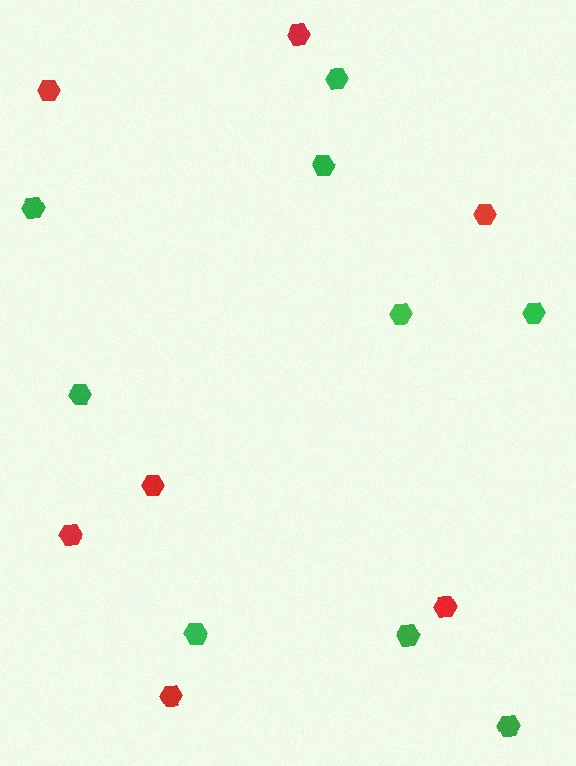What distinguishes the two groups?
There are 2 groups: one group of green hexagons (9) and one group of red hexagons (7).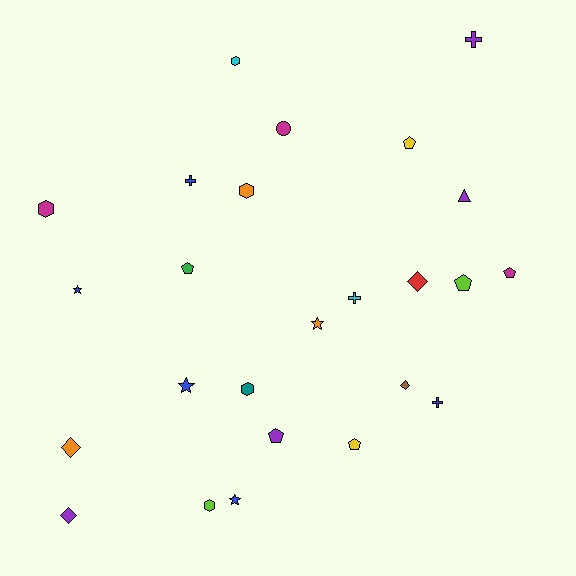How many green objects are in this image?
There is 1 green object.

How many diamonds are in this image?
There are 4 diamonds.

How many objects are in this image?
There are 25 objects.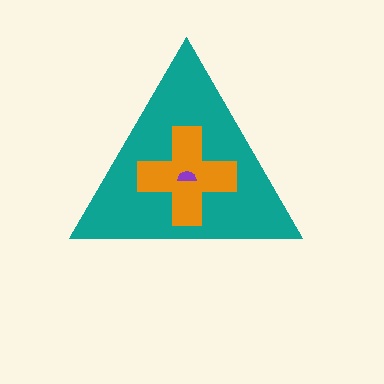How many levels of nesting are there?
3.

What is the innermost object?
The purple semicircle.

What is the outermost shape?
The teal triangle.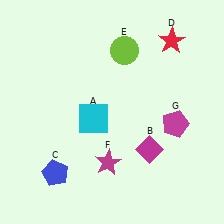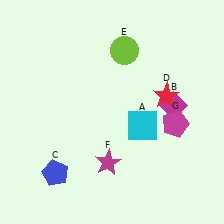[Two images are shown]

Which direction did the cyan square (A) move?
The cyan square (A) moved right.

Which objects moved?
The objects that moved are: the cyan square (A), the magenta diamond (B), the red star (D).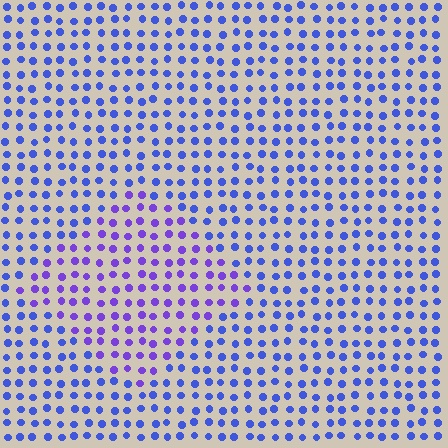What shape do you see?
I see a diamond.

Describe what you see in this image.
The image is filled with small blue elements in a uniform arrangement. A diamond-shaped region is visible where the elements are tinted to a slightly different hue, forming a subtle color boundary.